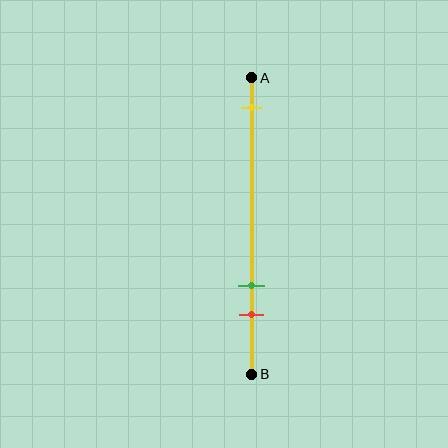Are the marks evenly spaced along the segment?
No, the marks are not evenly spaced.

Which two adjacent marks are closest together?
The green and red marks are the closest adjacent pair.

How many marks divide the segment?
There are 3 marks dividing the segment.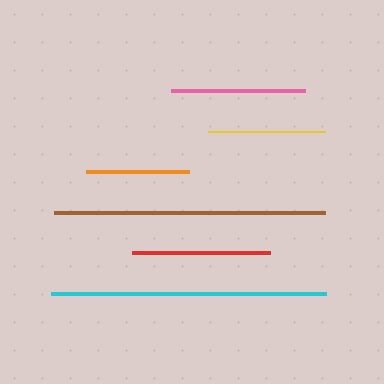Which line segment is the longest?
The cyan line is the longest at approximately 275 pixels.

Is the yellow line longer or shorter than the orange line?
The yellow line is longer than the orange line.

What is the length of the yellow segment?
The yellow segment is approximately 116 pixels long.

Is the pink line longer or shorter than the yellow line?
The pink line is longer than the yellow line.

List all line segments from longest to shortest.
From longest to shortest: cyan, brown, red, pink, yellow, orange.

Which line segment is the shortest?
The orange line is the shortest at approximately 102 pixels.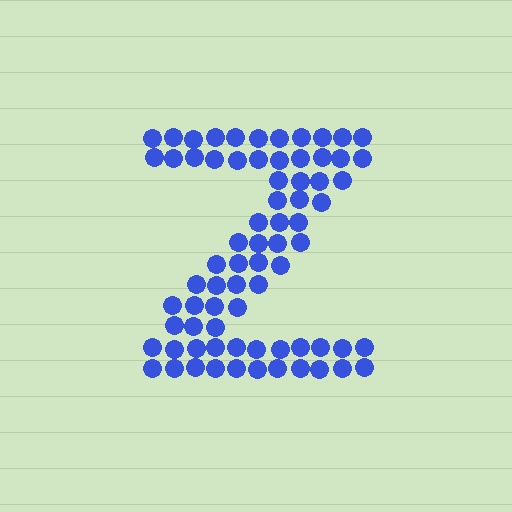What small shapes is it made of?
It is made of small circles.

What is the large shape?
The large shape is the letter Z.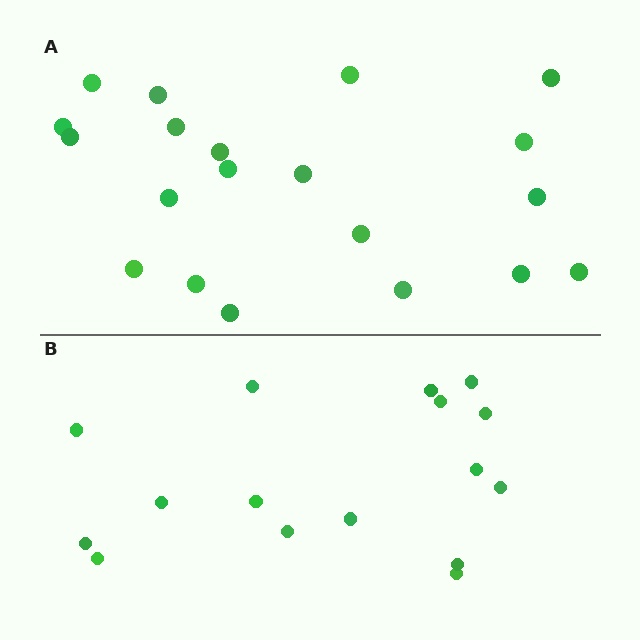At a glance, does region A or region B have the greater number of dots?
Region A (the top region) has more dots.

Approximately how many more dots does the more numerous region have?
Region A has about 4 more dots than region B.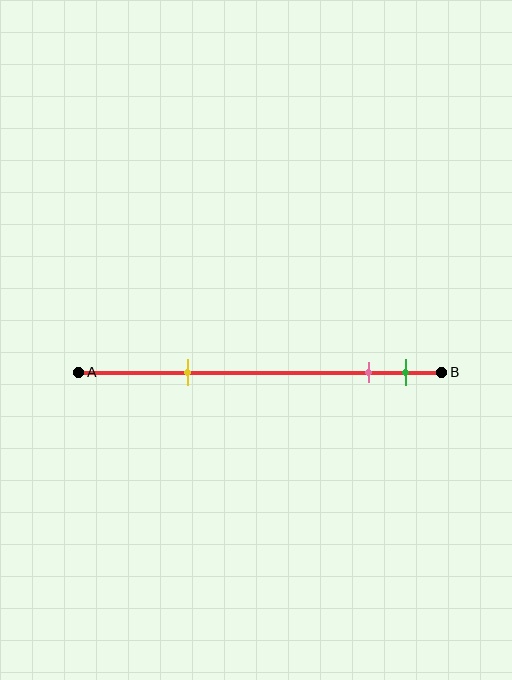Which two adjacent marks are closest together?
The pink and green marks are the closest adjacent pair.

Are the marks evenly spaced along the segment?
No, the marks are not evenly spaced.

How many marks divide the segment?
There are 3 marks dividing the segment.